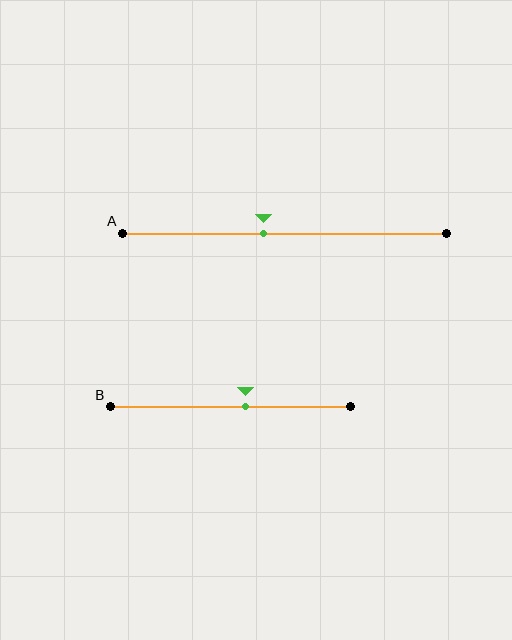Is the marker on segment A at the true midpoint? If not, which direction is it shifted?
No, the marker on segment A is shifted to the left by about 6% of the segment length.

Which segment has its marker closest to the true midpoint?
Segment A has its marker closest to the true midpoint.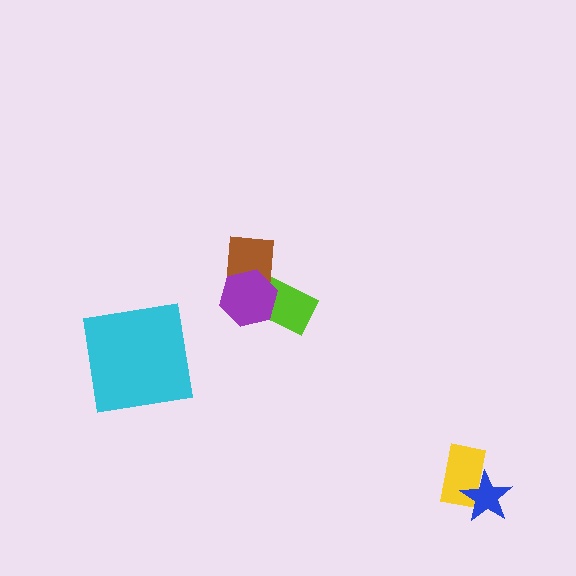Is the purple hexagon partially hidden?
No, no other shape covers it.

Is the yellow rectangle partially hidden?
Yes, it is partially covered by another shape.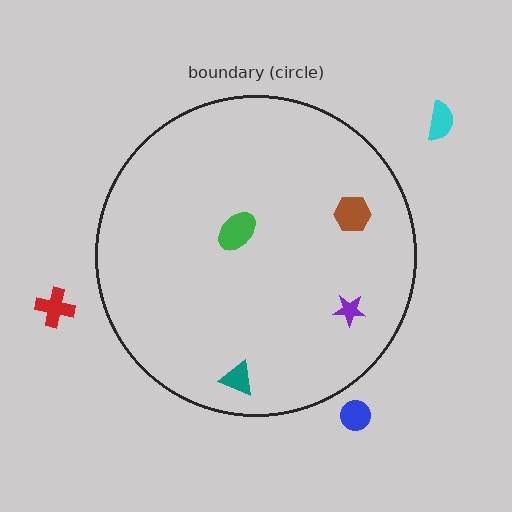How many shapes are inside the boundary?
4 inside, 3 outside.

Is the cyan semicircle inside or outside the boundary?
Outside.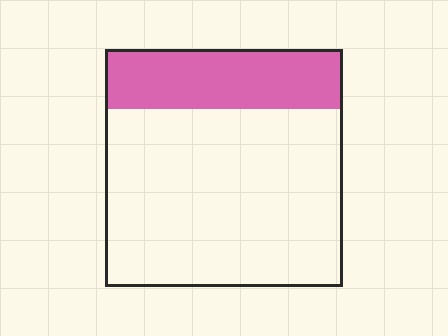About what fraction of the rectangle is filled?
About one quarter (1/4).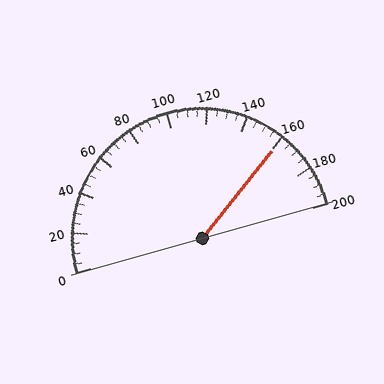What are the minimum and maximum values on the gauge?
The gauge ranges from 0 to 200.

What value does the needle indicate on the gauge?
The needle indicates approximately 160.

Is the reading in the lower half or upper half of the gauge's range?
The reading is in the upper half of the range (0 to 200).